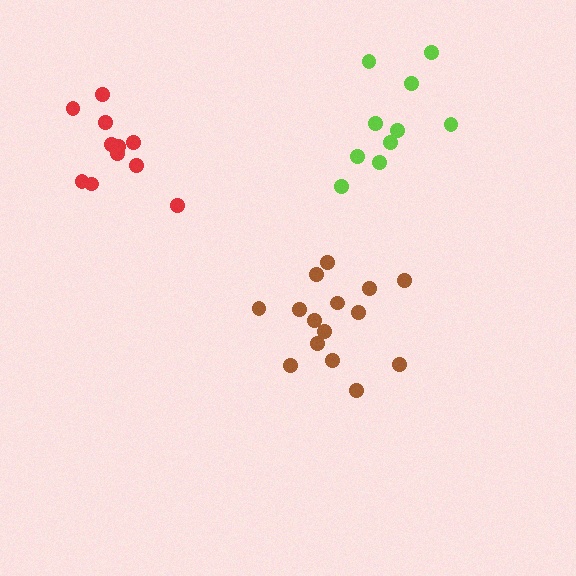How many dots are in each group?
Group 1: 15 dots, Group 2: 11 dots, Group 3: 10 dots (36 total).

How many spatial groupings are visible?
There are 3 spatial groupings.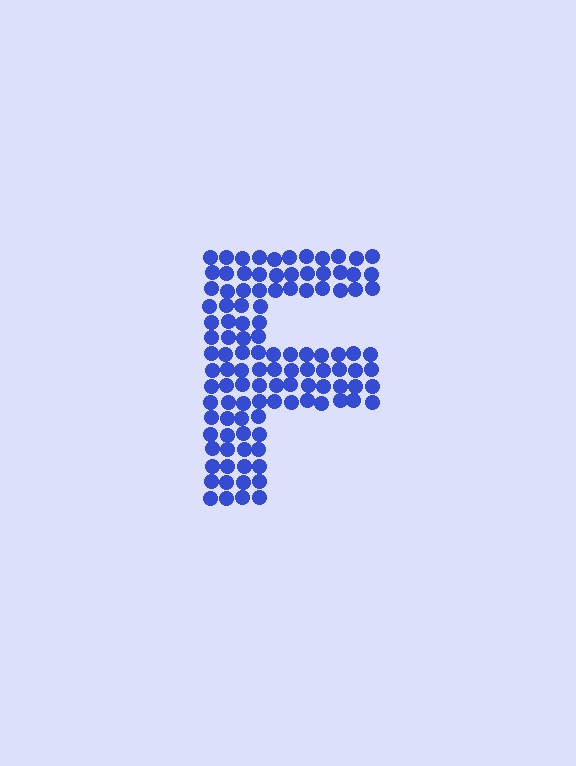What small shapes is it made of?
It is made of small circles.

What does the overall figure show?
The overall figure shows the letter F.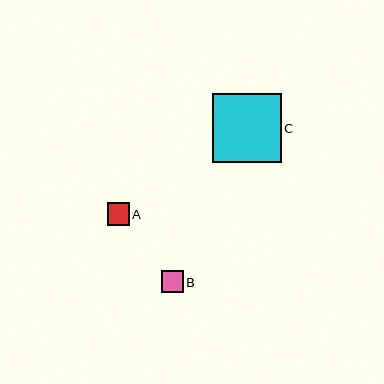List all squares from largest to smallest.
From largest to smallest: C, A, B.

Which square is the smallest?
Square B is the smallest with a size of approximately 22 pixels.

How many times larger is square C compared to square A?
Square C is approximately 3.1 times the size of square A.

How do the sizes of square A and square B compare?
Square A and square B are approximately the same size.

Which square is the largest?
Square C is the largest with a size of approximately 68 pixels.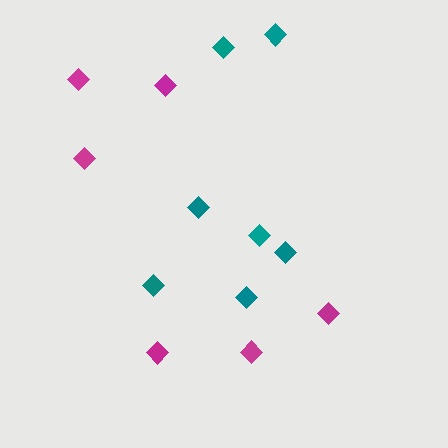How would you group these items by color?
There are 2 groups: one group of teal diamonds (7) and one group of magenta diamonds (6).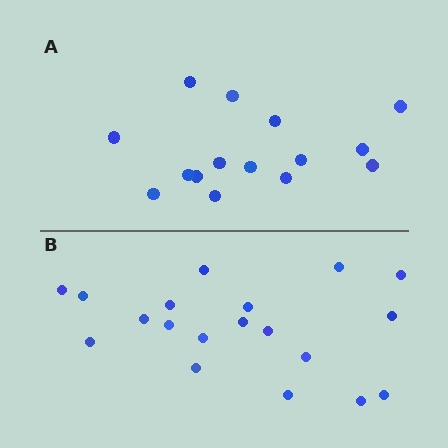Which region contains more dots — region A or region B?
Region B (the bottom region) has more dots.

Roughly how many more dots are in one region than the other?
Region B has about 4 more dots than region A.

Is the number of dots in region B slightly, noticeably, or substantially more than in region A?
Region B has noticeably more, but not dramatically so. The ratio is roughly 1.3 to 1.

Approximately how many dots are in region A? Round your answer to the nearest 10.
About 20 dots. (The exact count is 15, which rounds to 20.)